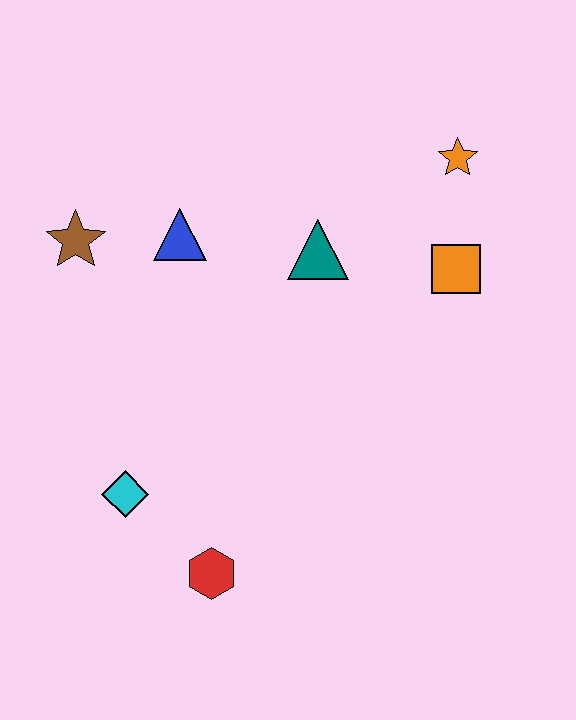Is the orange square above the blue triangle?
No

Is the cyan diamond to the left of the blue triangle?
Yes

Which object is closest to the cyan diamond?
The red hexagon is closest to the cyan diamond.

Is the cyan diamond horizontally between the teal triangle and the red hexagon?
No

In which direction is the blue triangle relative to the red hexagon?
The blue triangle is above the red hexagon.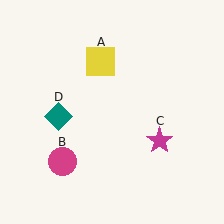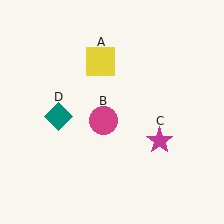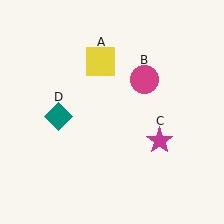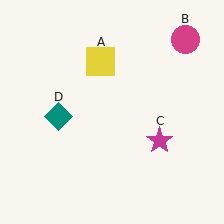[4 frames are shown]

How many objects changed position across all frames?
1 object changed position: magenta circle (object B).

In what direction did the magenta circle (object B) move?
The magenta circle (object B) moved up and to the right.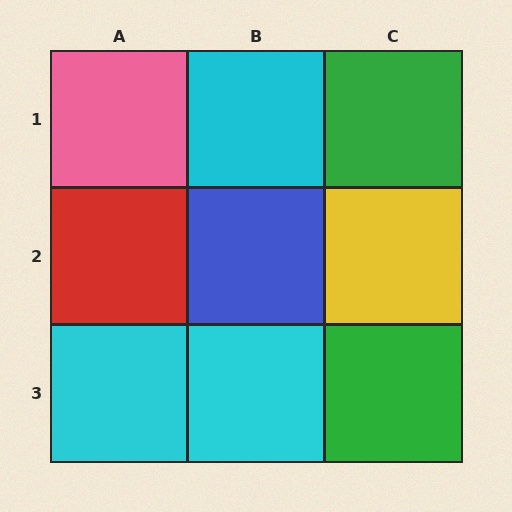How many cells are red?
1 cell is red.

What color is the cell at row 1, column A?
Pink.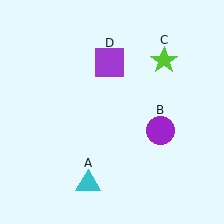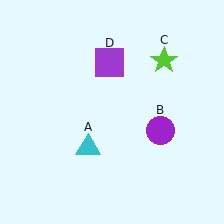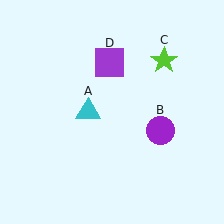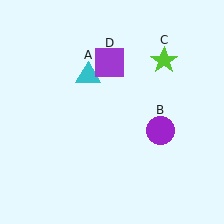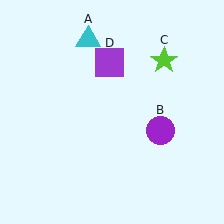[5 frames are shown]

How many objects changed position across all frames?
1 object changed position: cyan triangle (object A).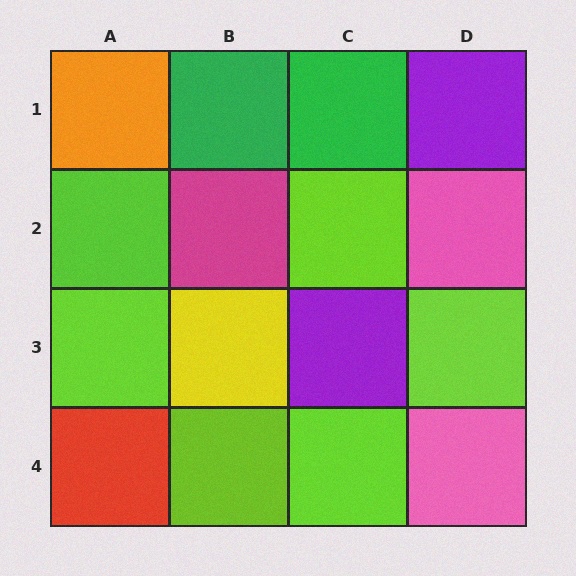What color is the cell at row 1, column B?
Green.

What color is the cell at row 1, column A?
Orange.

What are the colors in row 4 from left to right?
Red, lime, lime, pink.